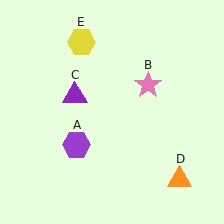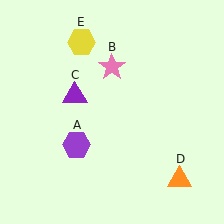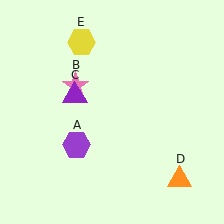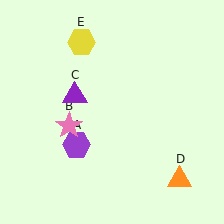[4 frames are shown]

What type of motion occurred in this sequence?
The pink star (object B) rotated counterclockwise around the center of the scene.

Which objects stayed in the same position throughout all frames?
Purple hexagon (object A) and purple triangle (object C) and orange triangle (object D) and yellow hexagon (object E) remained stationary.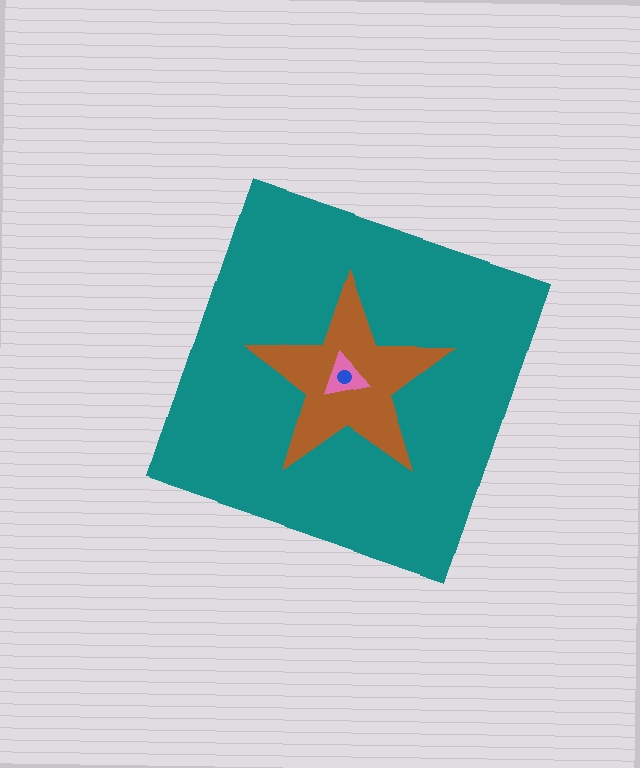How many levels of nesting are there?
4.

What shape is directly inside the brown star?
The pink triangle.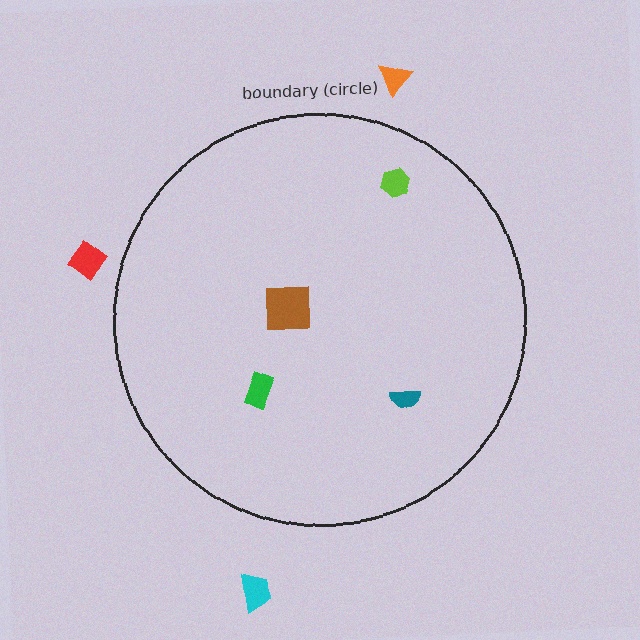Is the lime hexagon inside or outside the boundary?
Inside.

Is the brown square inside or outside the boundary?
Inside.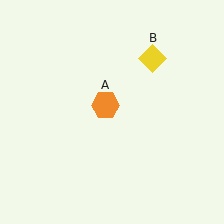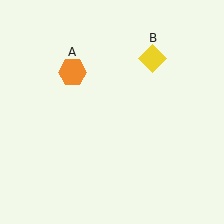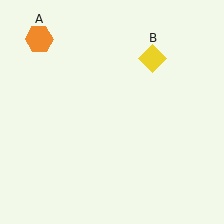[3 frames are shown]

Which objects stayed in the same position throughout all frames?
Yellow diamond (object B) remained stationary.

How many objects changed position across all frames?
1 object changed position: orange hexagon (object A).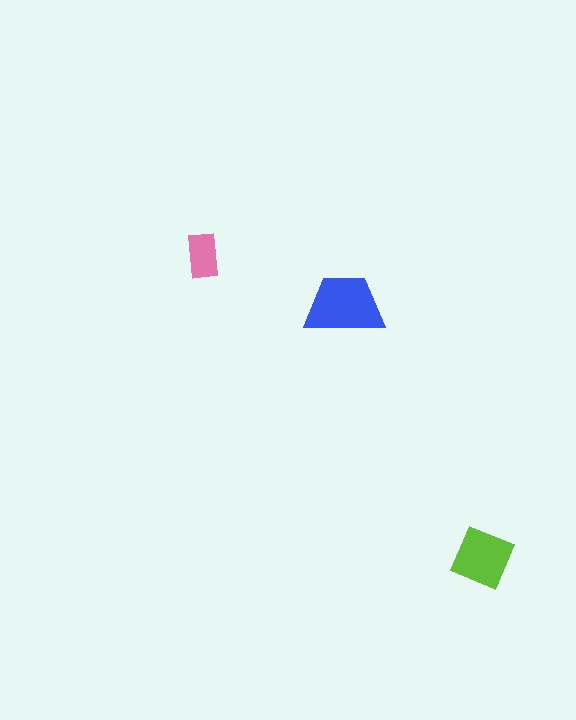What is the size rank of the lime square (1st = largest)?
2nd.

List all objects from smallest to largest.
The pink rectangle, the lime square, the blue trapezoid.